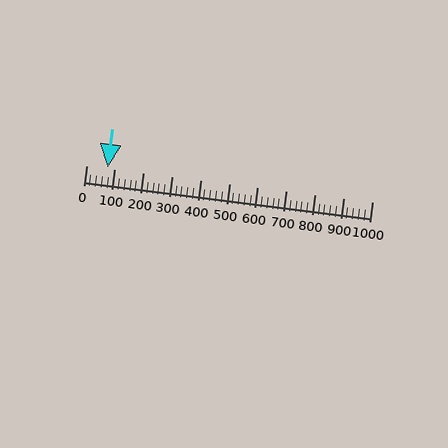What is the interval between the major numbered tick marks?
The major tick marks are spaced 100 units apart.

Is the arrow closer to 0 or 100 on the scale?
The arrow is closer to 100.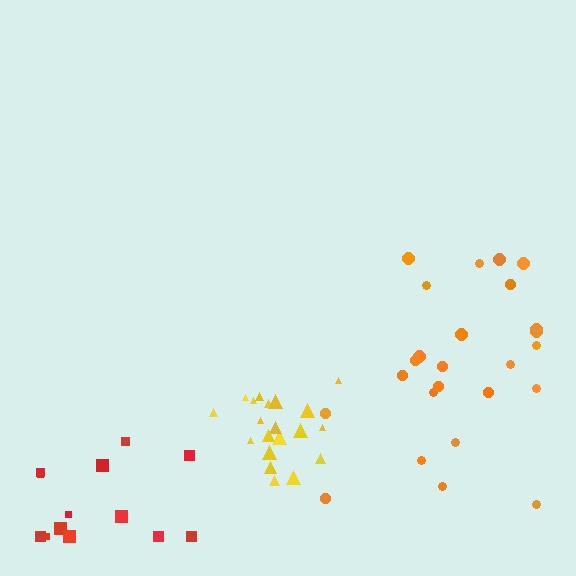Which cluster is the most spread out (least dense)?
Red.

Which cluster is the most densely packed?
Yellow.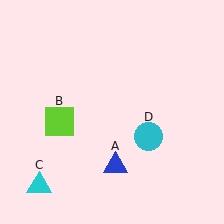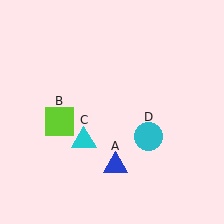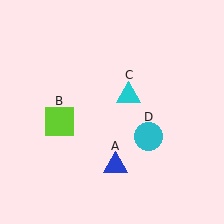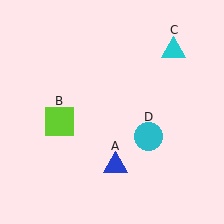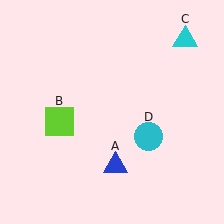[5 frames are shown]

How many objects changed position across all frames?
1 object changed position: cyan triangle (object C).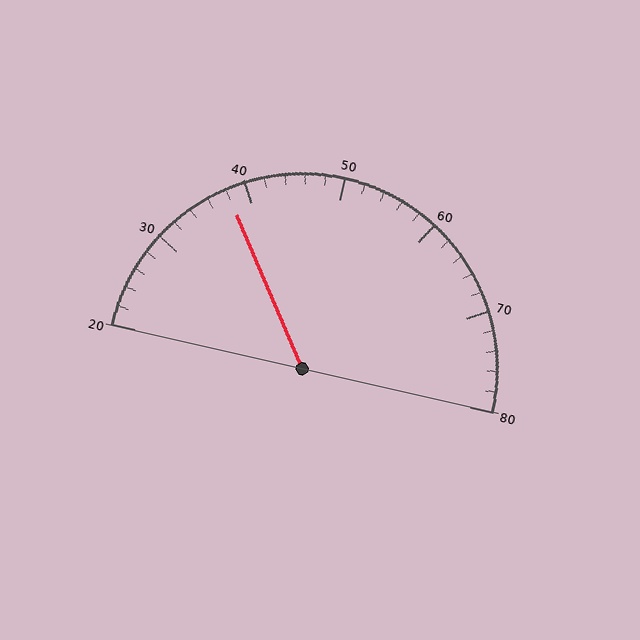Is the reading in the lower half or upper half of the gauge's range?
The reading is in the lower half of the range (20 to 80).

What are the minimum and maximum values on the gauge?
The gauge ranges from 20 to 80.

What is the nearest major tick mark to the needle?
The nearest major tick mark is 40.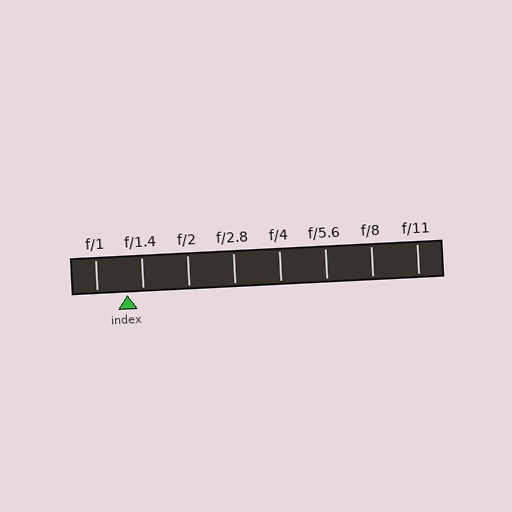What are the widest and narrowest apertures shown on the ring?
The widest aperture shown is f/1 and the narrowest is f/11.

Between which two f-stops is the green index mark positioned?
The index mark is between f/1 and f/1.4.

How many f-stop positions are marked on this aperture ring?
There are 8 f-stop positions marked.